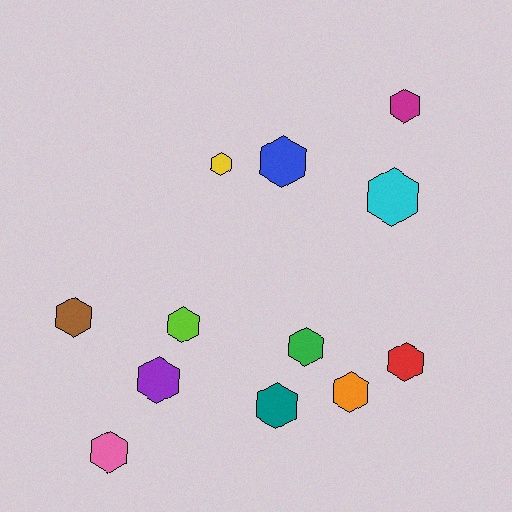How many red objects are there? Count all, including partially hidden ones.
There is 1 red object.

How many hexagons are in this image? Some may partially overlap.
There are 12 hexagons.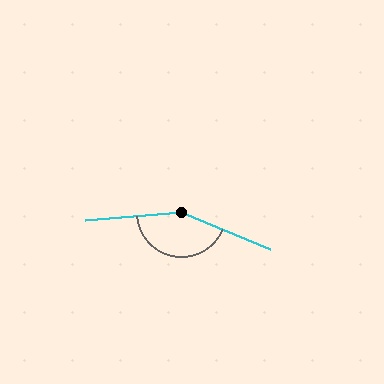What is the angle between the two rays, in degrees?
Approximately 153 degrees.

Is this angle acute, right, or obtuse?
It is obtuse.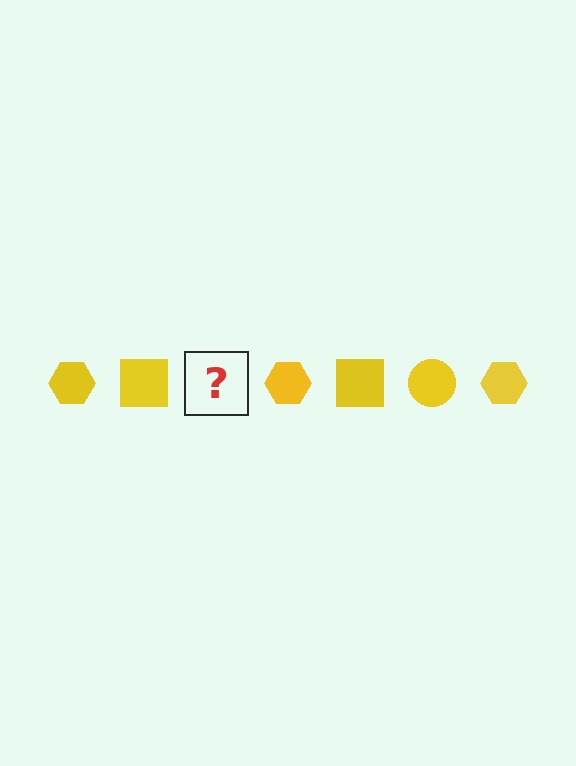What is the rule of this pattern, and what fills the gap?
The rule is that the pattern cycles through hexagon, square, circle shapes in yellow. The gap should be filled with a yellow circle.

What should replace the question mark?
The question mark should be replaced with a yellow circle.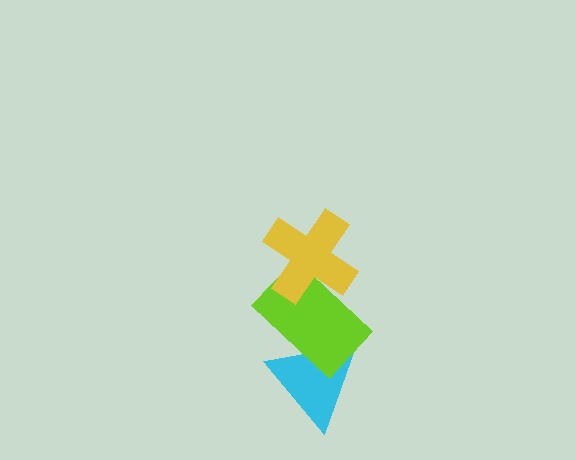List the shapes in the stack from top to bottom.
From top to bottom: the yellow cross, the lime rectangle, the cyan triangle.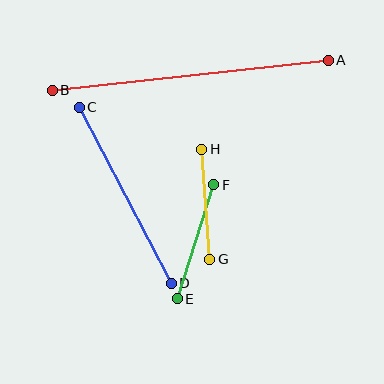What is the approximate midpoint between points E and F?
The midpoint is at approximately (195, 242) pixels.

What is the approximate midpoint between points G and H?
The midpoint is at approximately (206, 204) pixels.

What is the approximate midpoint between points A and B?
The midpoint is at approximately (190, 75) pixels.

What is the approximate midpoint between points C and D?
The midpoint is at approximately (125, 195) pixels.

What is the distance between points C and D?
The distance is approximately 199 pixels.